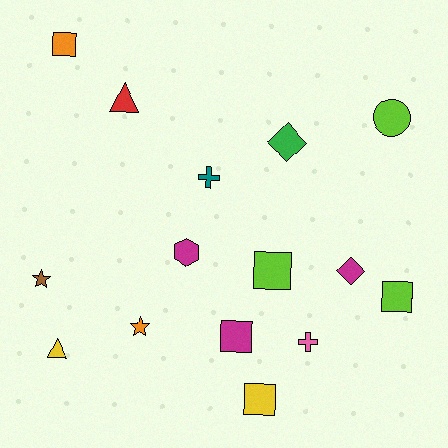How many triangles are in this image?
There are 2 triangles.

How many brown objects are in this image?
There is 1 brown object.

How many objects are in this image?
There are 15 objects.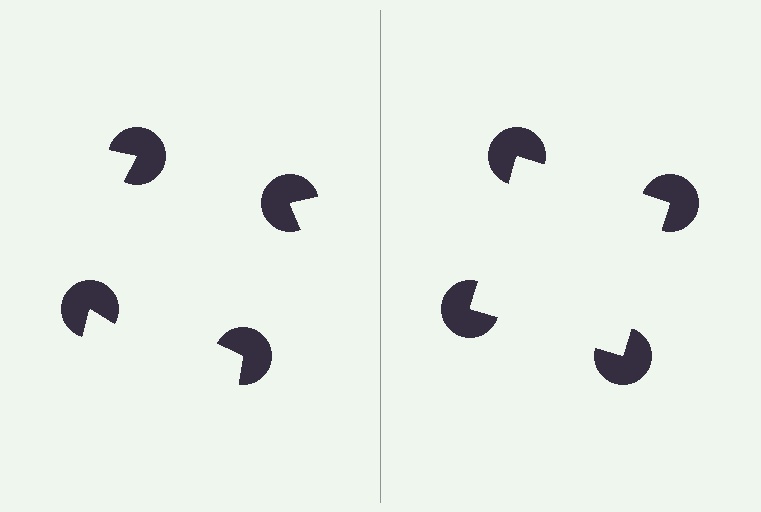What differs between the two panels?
The pac-man discs are positioned identically on both sides; only the wedge orientations differ. On the right they align to a square; on the left they are misaligned.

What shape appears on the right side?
An illusory square.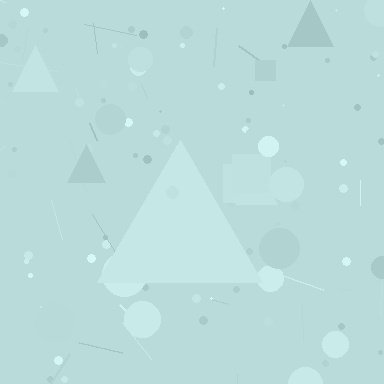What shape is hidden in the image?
A triangle is hidden in the image.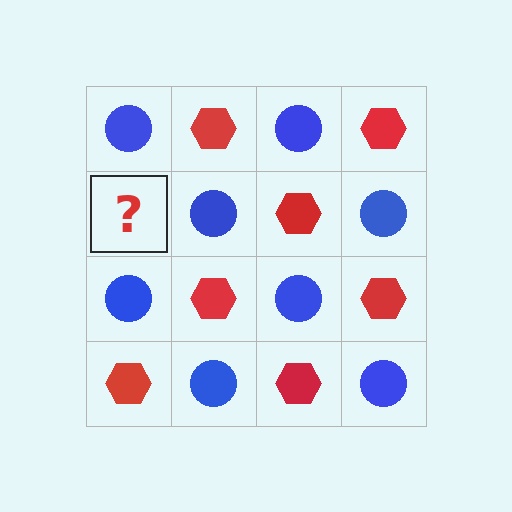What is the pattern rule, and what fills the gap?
The rule is that it alternates blue circle and red hexagon in a checkerboard pattern. The gap should be filled with a red hexagon.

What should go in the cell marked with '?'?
The missing cell should contain a red hexagon.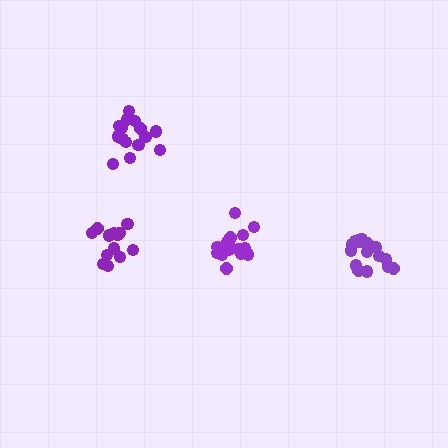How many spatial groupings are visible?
There are 4 spatial groupings.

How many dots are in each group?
Group 1: 17 dots, Group 2: 17 dots, Group 3: 16 dots, Group 4: 13 dots (63 total).